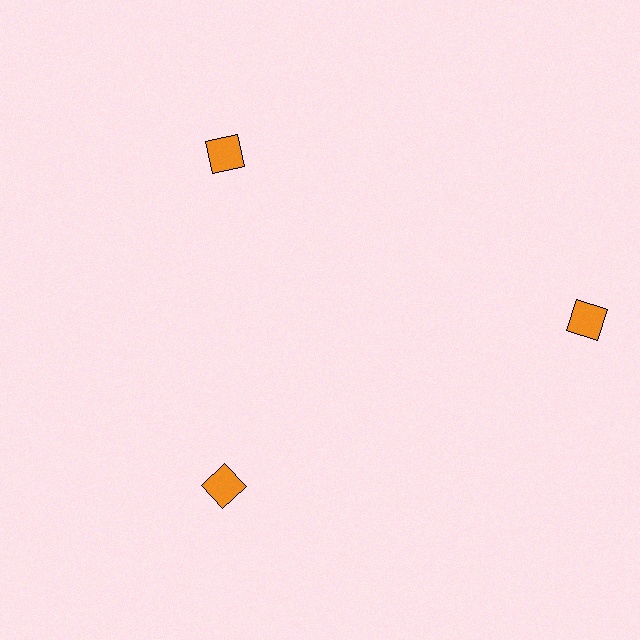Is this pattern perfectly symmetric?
No. The 3 orange diamonds are arranged in a ring, but one element near the 3 o'clock position is pushed outward from the center, breaking the 3-fold rotational symmetry.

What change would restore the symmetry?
The symmetry would be restored by moving it inward, back onto the ring so that all 3 diamonds sit at equal angles and equal distance from the center.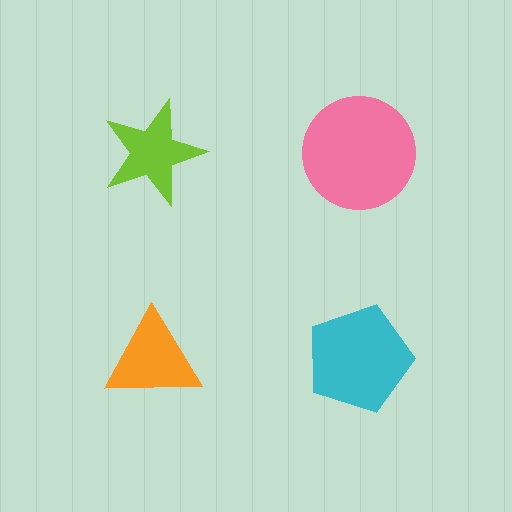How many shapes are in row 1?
2 shapes.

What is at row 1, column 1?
A lime star.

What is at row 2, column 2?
A cyan pentagon.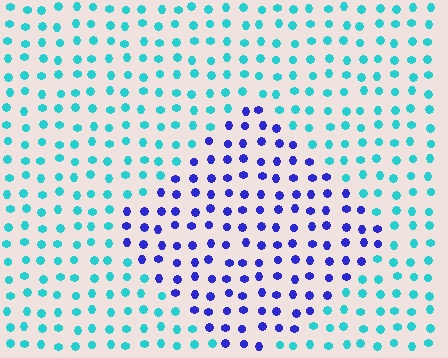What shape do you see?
I see a diamond.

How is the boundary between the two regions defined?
The boundary is defined purely by a slight shift in hue (about 62 degrees). Spacing, size, and orientation are identical on both sides.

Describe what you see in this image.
The image is filled with small cyan elements in a uniform arrangement. A diamond-shaped region is visible where the elements are tinted to a slightly different hue, forming a subtle color boundary.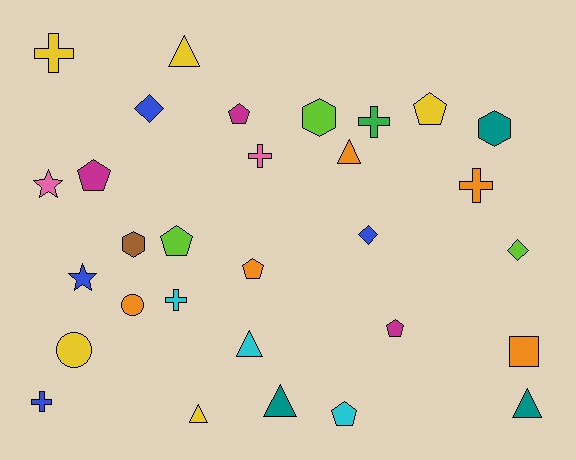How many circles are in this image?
There are 2 circles.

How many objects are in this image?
There are 30 objects.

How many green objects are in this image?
There is 1 green object.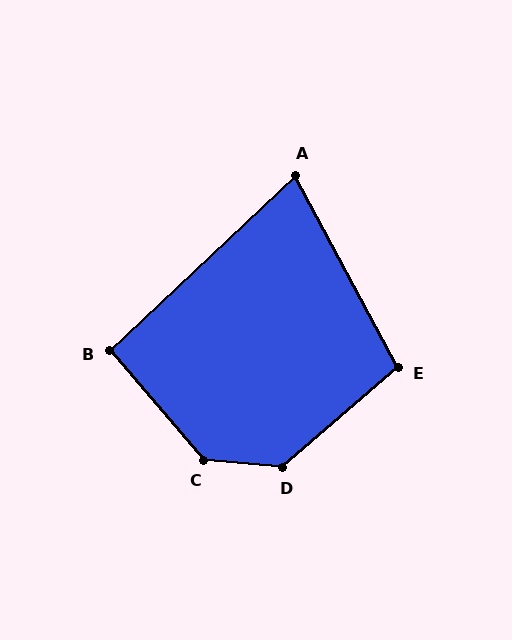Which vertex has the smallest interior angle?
A, at approximately 75 degrees.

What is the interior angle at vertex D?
Approximately 134 degrees (obtuse).